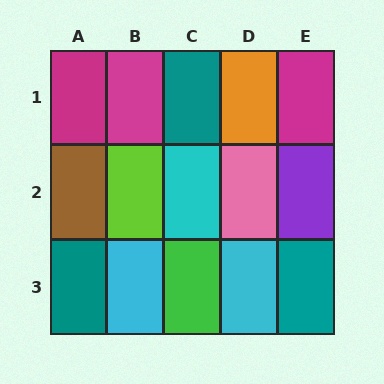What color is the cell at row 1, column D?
Orange.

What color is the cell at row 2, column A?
Brown.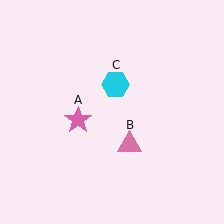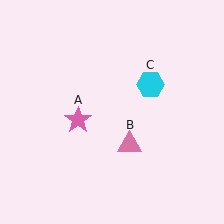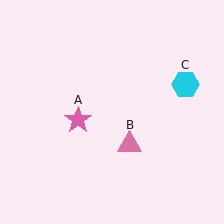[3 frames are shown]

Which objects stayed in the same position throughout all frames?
Pink star (object A) and pink triangle (object B) remained stationary.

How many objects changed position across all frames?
1 object changed position: cyan hexagon (object C).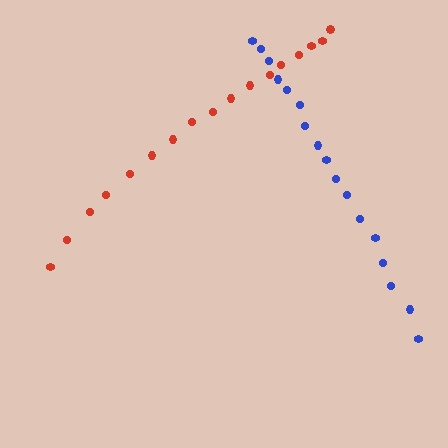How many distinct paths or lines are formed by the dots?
There are 2 distinct paths.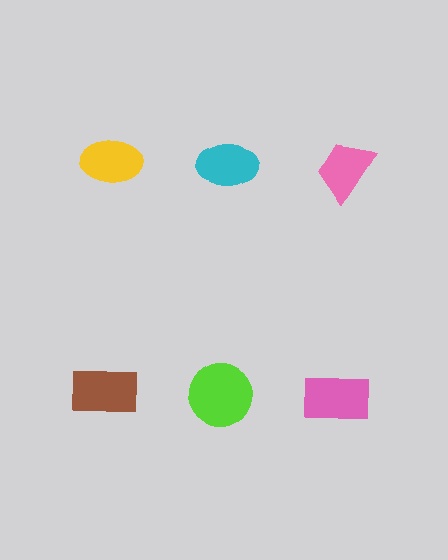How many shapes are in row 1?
3 shapes.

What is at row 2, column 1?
A brown rectangle.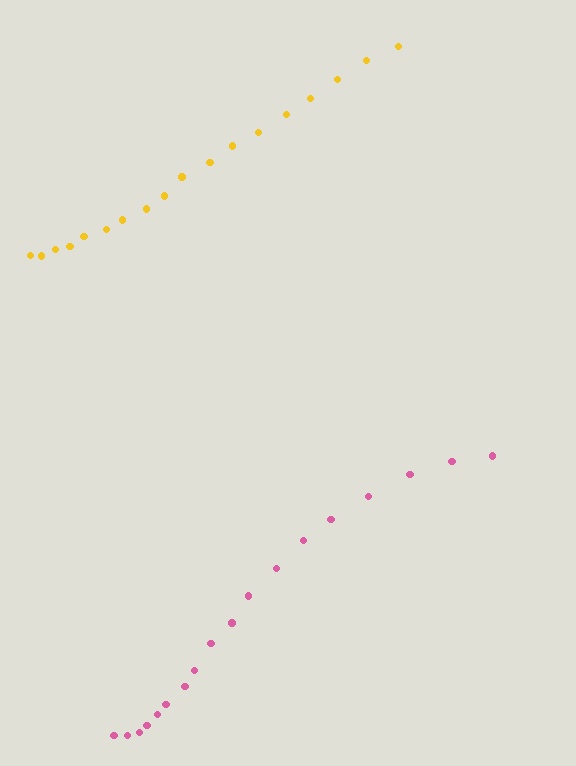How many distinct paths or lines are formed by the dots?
There are 2 distinct paths.